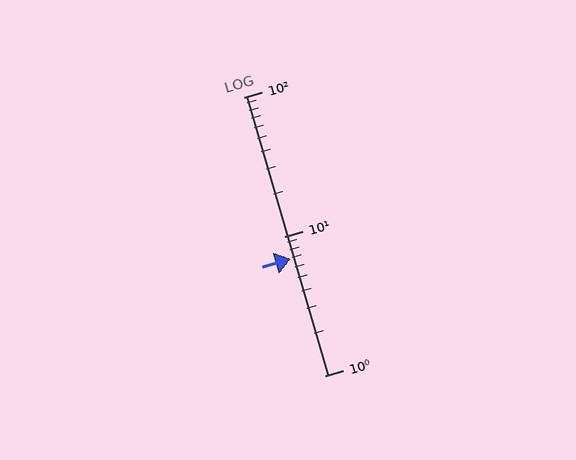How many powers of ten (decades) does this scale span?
The scale spans 2 decades, from 1 to 100.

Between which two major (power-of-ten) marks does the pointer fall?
The pointer is between 1 and 10.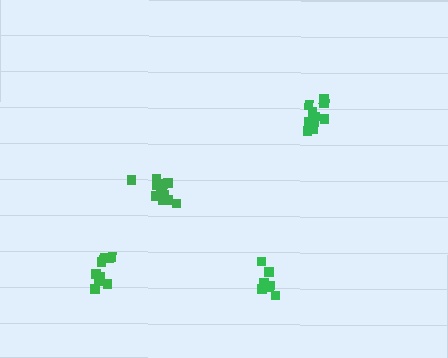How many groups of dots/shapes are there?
There are 4 groups.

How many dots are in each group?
Group 1: 13 dots, Group 2: 9 dots, Group 3: 7 dots, Group 4: 10 dots (39 total).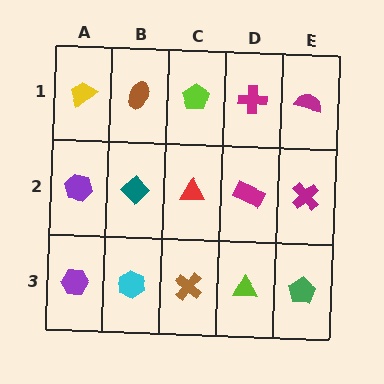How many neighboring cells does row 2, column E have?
3.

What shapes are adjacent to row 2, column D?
A magenta cross (row 1, column D), a lime triangle (row 3, column D), a red triangle (row 2, column C), a magenta cross (row 2, column E).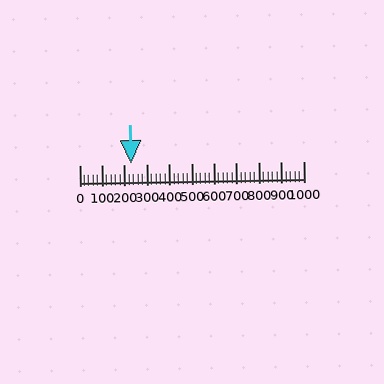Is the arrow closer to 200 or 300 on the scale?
The arrow is closer to 200.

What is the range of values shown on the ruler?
The ruler shows values from 0 to 1000.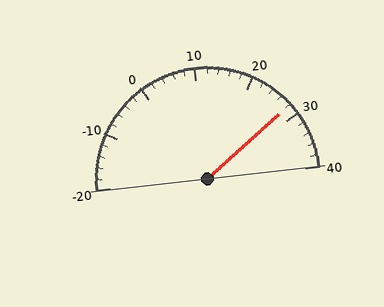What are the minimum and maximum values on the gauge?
The gauge ranges from -20 to 40.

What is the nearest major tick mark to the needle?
The nearest major tick mark is 30.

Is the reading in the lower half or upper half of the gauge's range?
The reading is in the upper half of the range (-20 to 40).